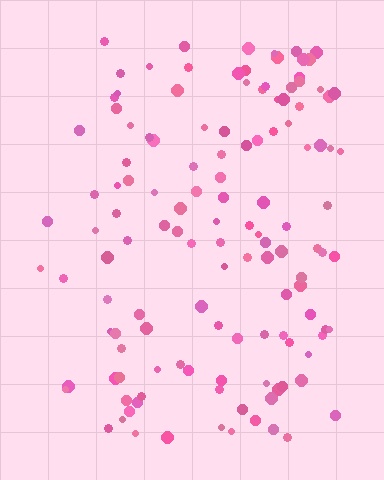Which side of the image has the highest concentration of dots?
The right.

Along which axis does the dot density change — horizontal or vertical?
Horizontal.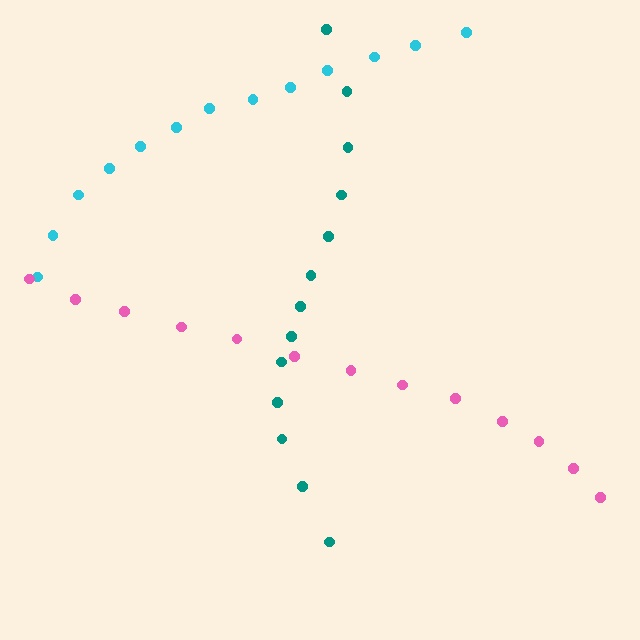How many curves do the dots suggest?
There are 3 distinct paths.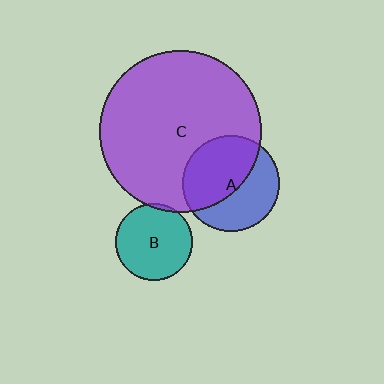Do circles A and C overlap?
Yes.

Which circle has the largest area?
Circle C (purple).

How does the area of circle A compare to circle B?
Approximately 1.6 times.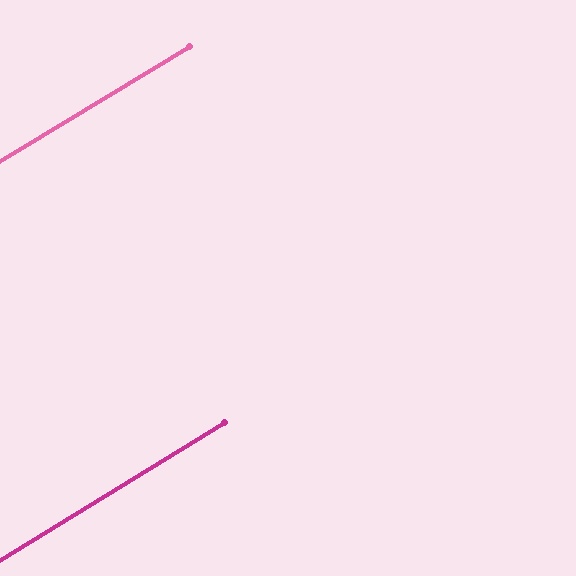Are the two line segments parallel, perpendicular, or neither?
Parallel — their directions differ by only 0.3°.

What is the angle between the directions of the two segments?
Approximately 0 degrees.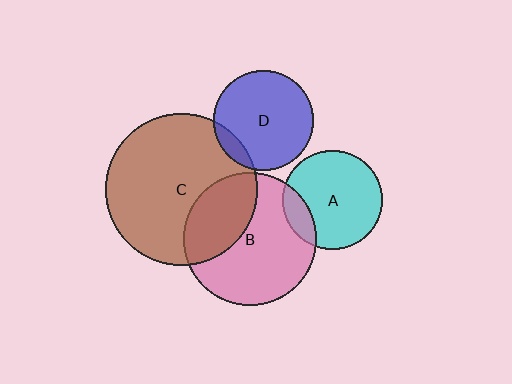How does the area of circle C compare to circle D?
Approximately 2.3 times.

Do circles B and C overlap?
Yes.